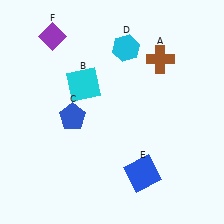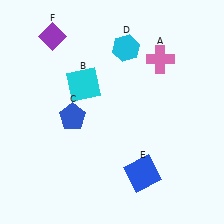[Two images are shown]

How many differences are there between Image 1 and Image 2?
There is 1 difference between the two images.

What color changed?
The cross (A) changed from brown in Image 1 to pink in Image 2.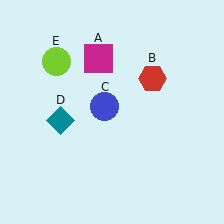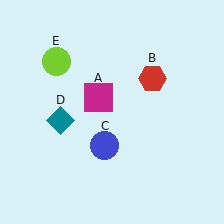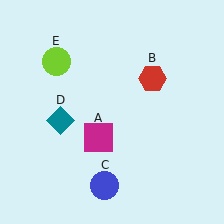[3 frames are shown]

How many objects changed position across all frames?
2 objects changed position: magenta square (object A), blue circle (object C).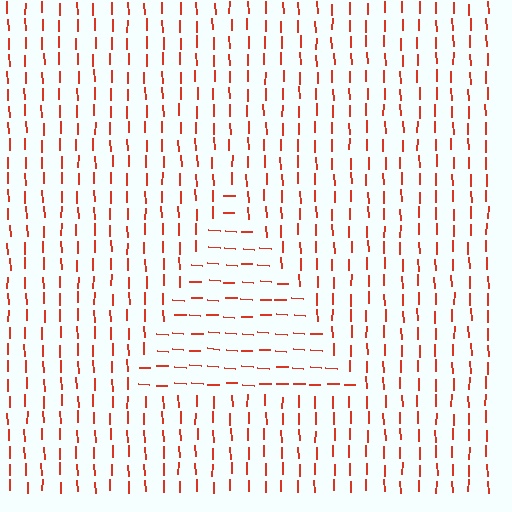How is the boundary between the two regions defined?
The boundary is defined purely by a change in line orientation (approximately 86 degrees difference). All lines are the same color and thickness.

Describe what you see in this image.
The image is filled with small red line segments. A triangle region in the image has lines oriented differently from the surrounding lines, creating a visible texture boundary.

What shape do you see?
I see a triangle.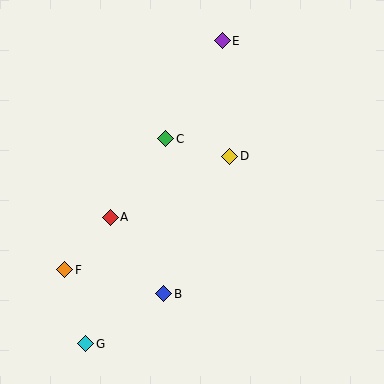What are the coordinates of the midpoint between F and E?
The midpoint between F and E is at (143, 155).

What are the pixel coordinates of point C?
Point C is at (166, 139).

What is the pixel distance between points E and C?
The distance between E and C is 113 pixels.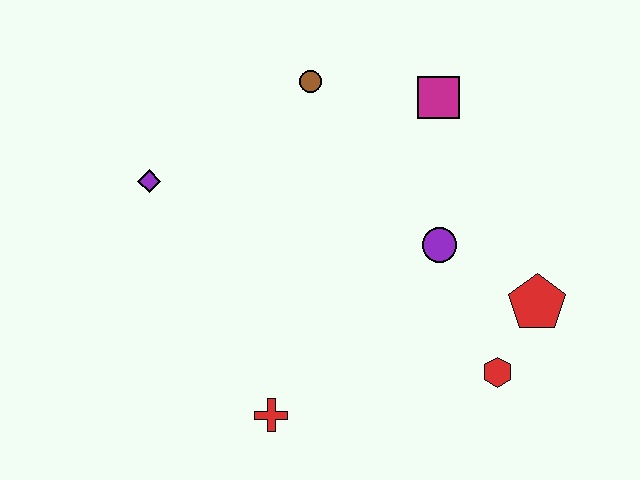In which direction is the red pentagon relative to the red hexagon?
The red pentagon is above the red hexagon.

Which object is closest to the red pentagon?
The red hexagon is closest to the red pentagon.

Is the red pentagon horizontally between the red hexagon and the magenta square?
No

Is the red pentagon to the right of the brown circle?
Yes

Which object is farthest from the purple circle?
The purple diamond is farthest from the purple circle.